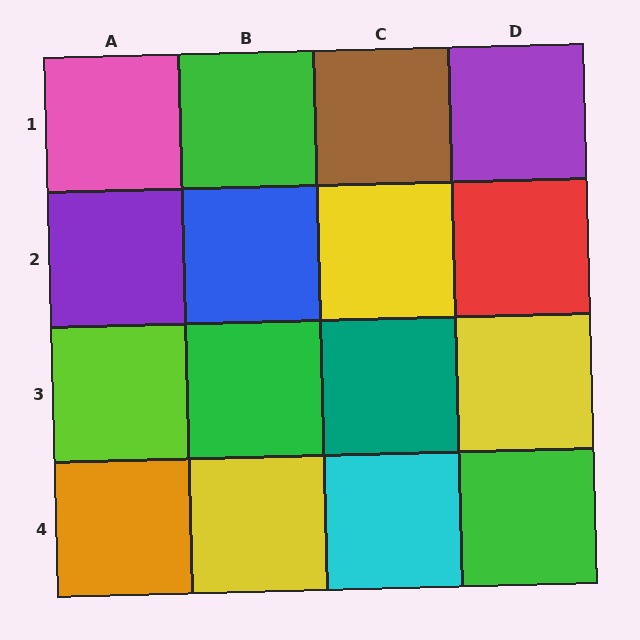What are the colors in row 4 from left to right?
Orange, yellow, cyan, green.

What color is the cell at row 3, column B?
Green.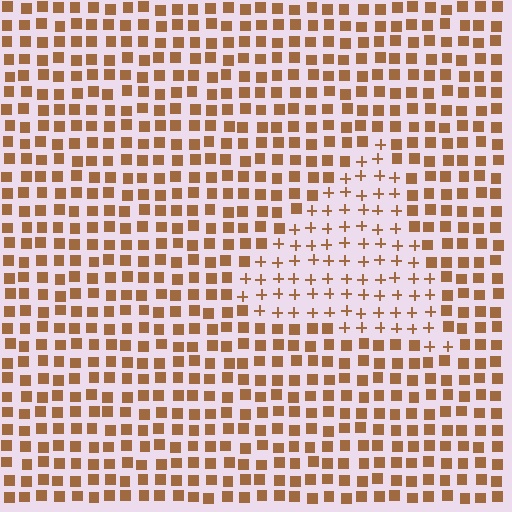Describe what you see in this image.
The image is filled with small brown elements arranged in a uniform grid. A triangle-shaped region contains plus signs, while the surrounding area contains squares. The boundary is defined purely by the change in element shape.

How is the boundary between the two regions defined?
The boundary is defined by a change in element shape: plus signs inside vs. squares outside. All elements share the same color and spacing.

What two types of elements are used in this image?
The image uses plus signs inside the triangle region and squares outside it.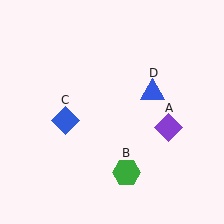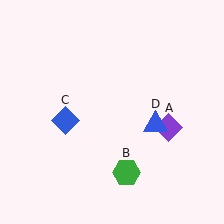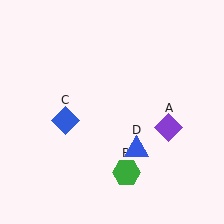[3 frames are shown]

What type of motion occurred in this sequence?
The blue triangle (object D) rotated clockwise around the center of the scene.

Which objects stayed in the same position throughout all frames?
Purple diamond (object A) and green hexagon (object B) and blue diamond (object C) remained stationary.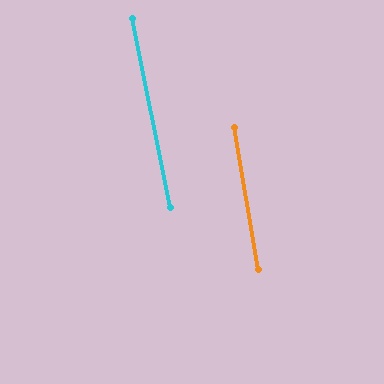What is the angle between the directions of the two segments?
Approximately 2 degrees.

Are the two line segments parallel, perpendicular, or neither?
Parallel — their directions differ by only 1.5°.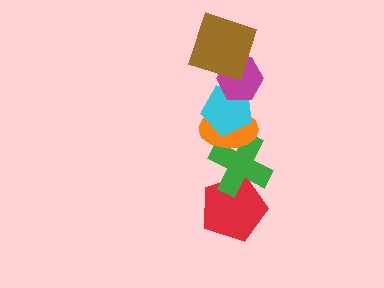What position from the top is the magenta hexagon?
The magenta hexagon is 2nd from the top.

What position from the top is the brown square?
The brown square is 1st from the top.